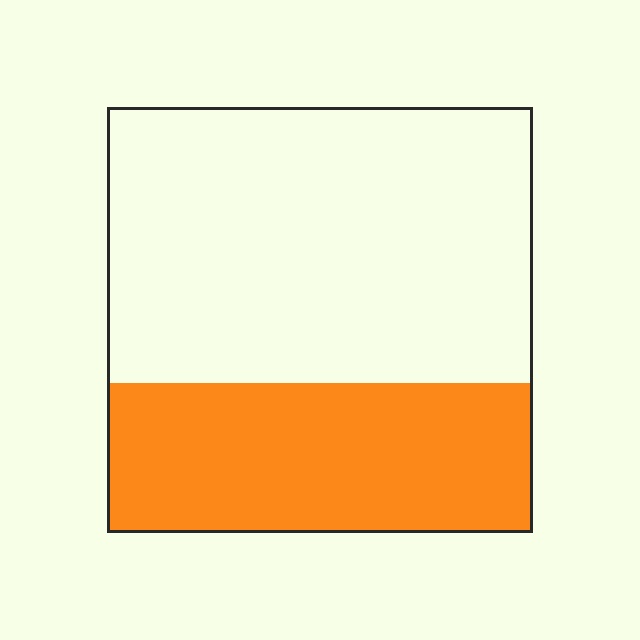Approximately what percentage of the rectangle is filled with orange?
Approximately 35%.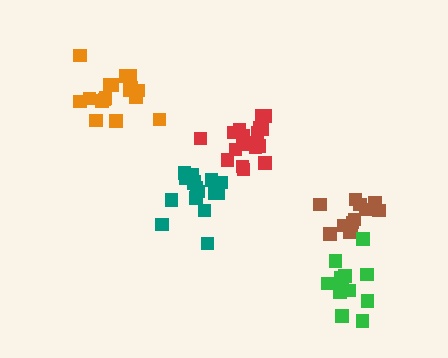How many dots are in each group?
Group 1: 18 dots, Group 2: 18 dots, Group 3: 12 dots, Group 4: 16 dots, Group 5: 12 dots (76 total).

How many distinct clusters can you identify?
There are 5 distinct clusters.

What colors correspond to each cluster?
The clusters are colored: red, orange, brown, teal, green.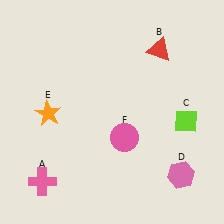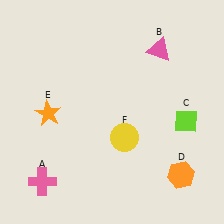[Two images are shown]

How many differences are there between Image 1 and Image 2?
There are 3 differences between the two images.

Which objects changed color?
B changed from red to pink. D changed from pink to orange. F changed from pink to yellow.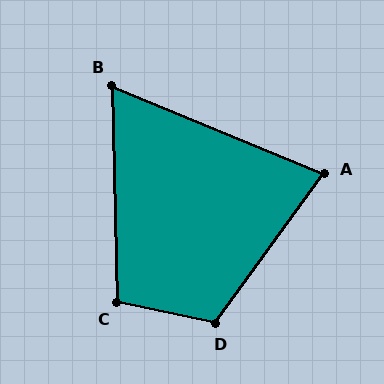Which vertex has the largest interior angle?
D, at approximately 114 degrees.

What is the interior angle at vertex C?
Approximately 104 degrees (obtuse).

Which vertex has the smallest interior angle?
B, at approximately 66 degrees.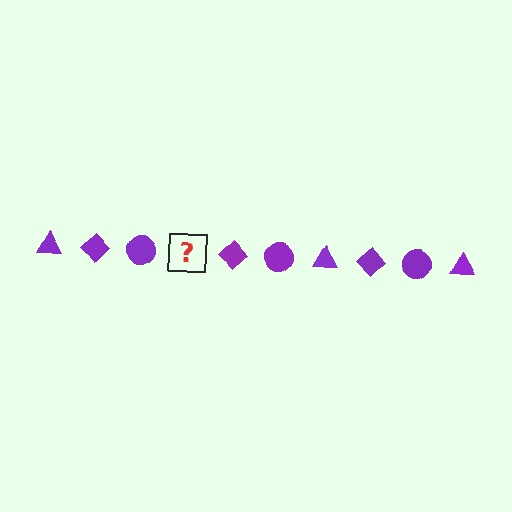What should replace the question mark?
The question mark should be replaced with a purple triangle.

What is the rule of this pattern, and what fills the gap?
The rule is that the pattern cycles through triangle, diamond, circle shapes in purple. The gap should be filled with a purple triangle.